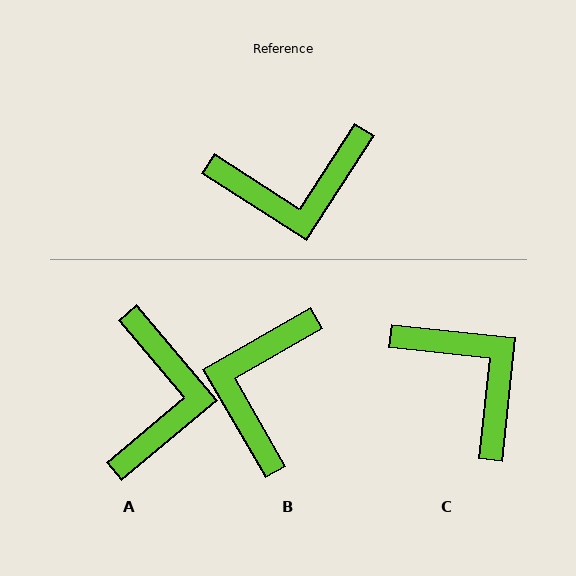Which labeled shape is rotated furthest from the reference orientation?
B, about 117 degrees away.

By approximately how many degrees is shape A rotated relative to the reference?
Approximately 73 degrees counter-clockwise.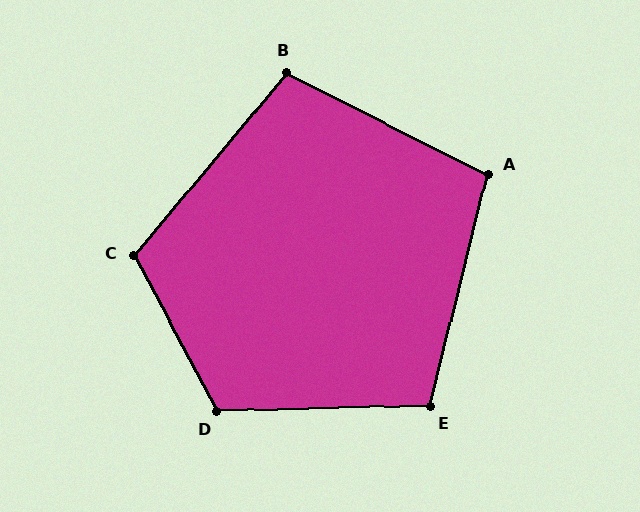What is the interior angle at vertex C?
Approximately 112 degrees (obtuse).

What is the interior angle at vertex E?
Approximately 105 degrees (obtuse).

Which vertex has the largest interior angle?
D, at approximately 117 degrees.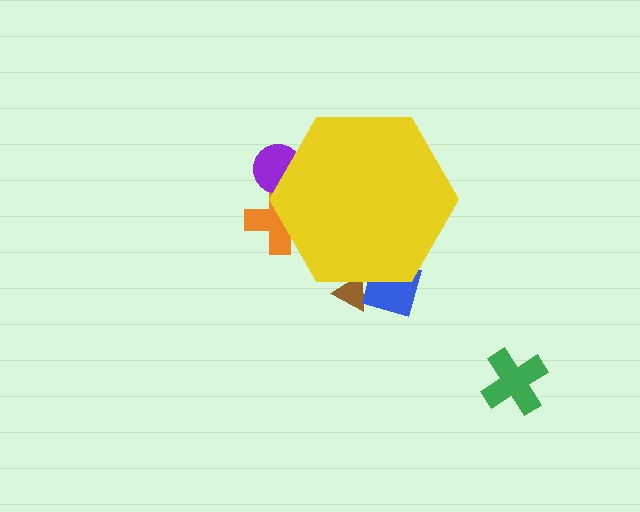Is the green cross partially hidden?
No, the green cross is fully visible.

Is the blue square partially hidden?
Yes, the blue square is partially hidden behind the yellow hexagon.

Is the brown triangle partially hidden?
Yes, the brown triangle is partially hidden behind the yellow hexagon.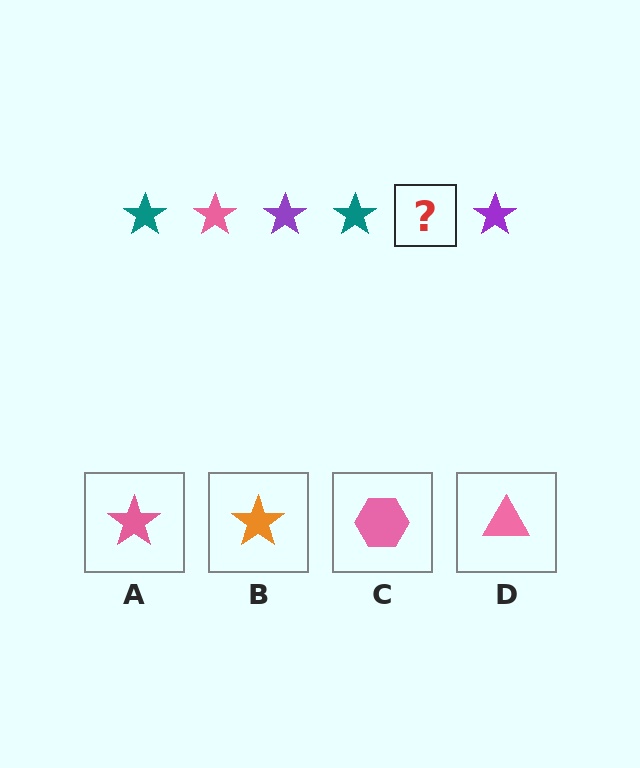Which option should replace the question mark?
Option A.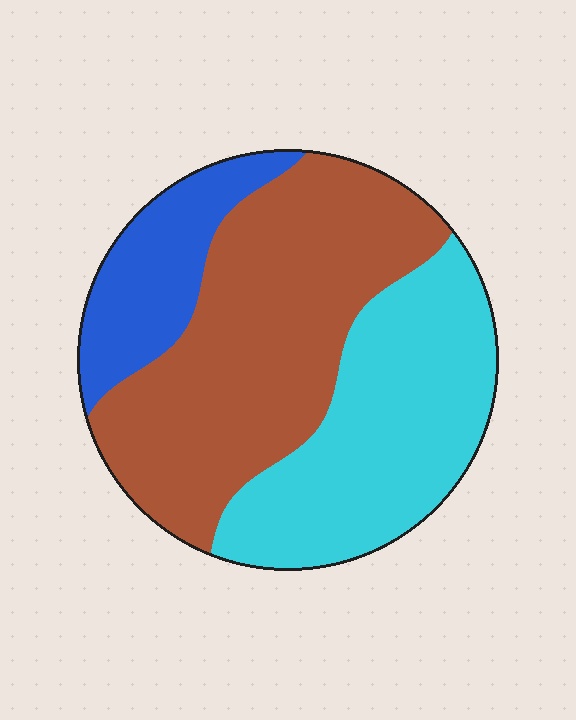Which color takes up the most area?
Brown, at roughly 50%.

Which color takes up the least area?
Blue, at roughly 15%.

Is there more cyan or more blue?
Cyan.